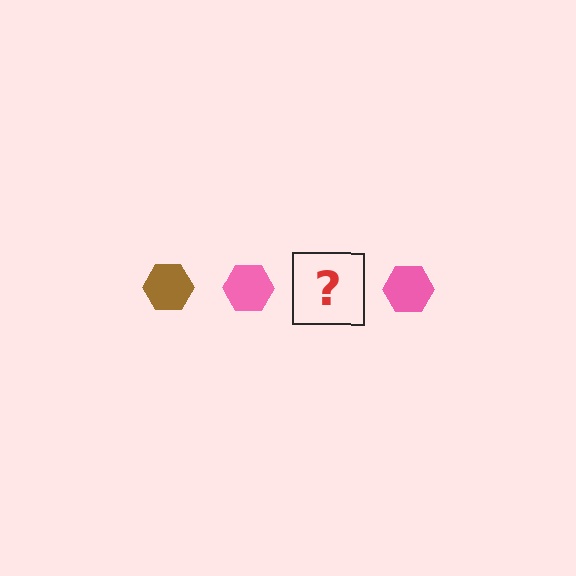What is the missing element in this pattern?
The missing element is a brown hexagon.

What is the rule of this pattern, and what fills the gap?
The rule is that the pattern cycles through brown, pink hexagons. The gap should be filled with a brown hexagon.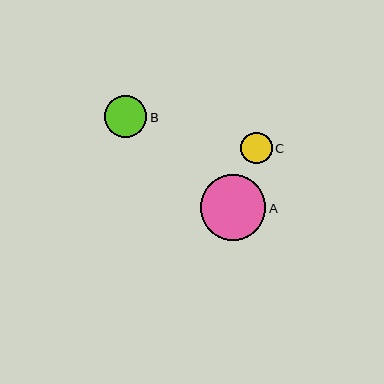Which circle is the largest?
Circle A is the largest with a size of approximately 65 pixels.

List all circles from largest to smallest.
From largest to smallest: A, B, C.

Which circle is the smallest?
Circle C is the smallest with a size of approximately 31 pixels.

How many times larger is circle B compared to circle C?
Circle B is approximately 1.3 times the size of circle C.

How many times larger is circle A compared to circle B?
Circle A is approximately 1.5 times the size of circle B.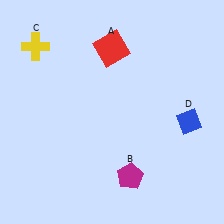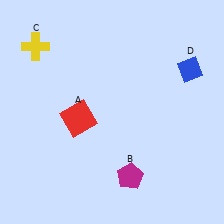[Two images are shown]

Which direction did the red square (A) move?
The red square (A) moved down.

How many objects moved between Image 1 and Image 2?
2 objects moved between the two images.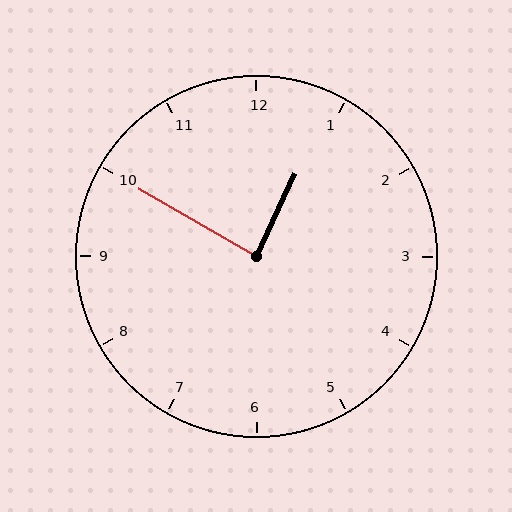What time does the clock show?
12:50.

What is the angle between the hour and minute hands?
Approximately 85 degrees.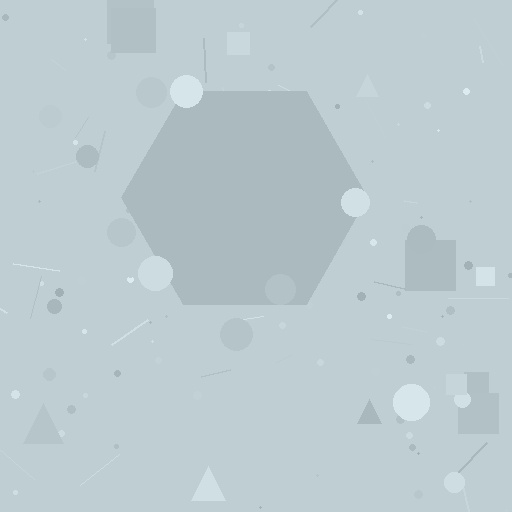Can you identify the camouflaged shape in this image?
The camouflaged shape is a hexagon.